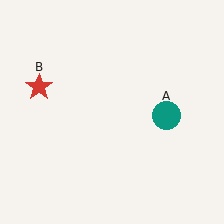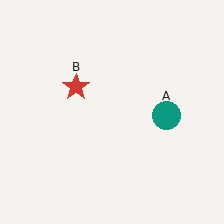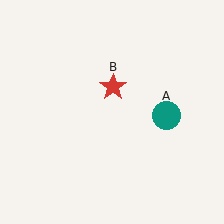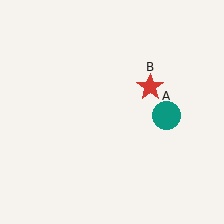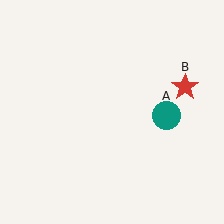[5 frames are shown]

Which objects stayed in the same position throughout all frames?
Teal circle (object A) remained stationary.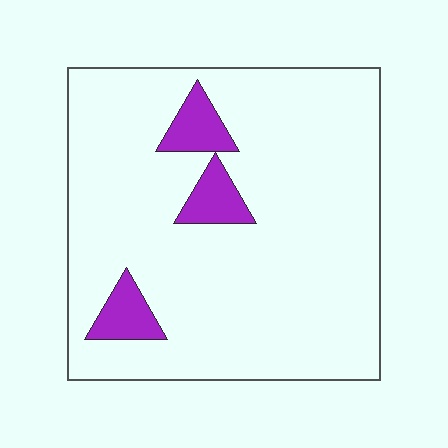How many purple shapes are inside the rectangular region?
3.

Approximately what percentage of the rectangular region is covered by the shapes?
Approximately 10%.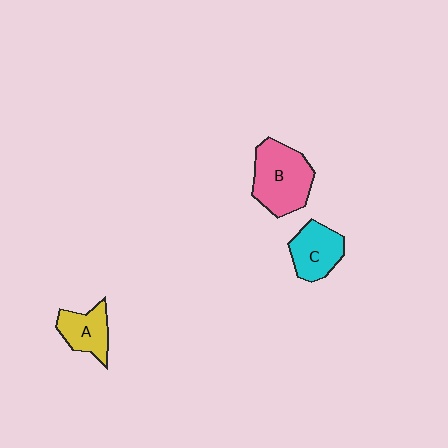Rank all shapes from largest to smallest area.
From largest to smallest: B (pink), C (cyan), A (yellow).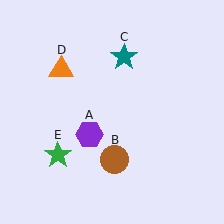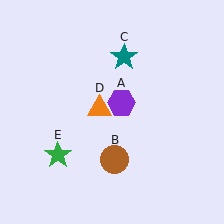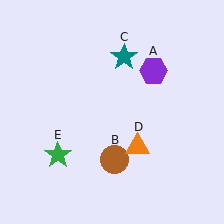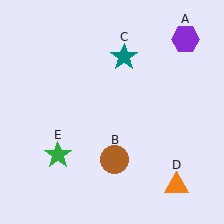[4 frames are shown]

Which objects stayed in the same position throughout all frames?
Brown circle (object B) and teal star (object C) and green star (object E) remained stationary.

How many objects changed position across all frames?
2 objects changed position: purple hexagon (object A), orange triangle (object D).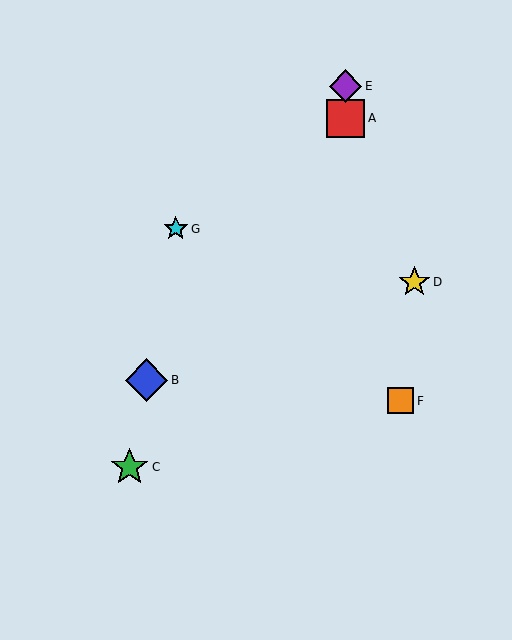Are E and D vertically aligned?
No, E is at x≈346 and D is at x≈414.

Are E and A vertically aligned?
Yes, both are at x≈346.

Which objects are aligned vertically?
Objects A, E are aligned vertically.